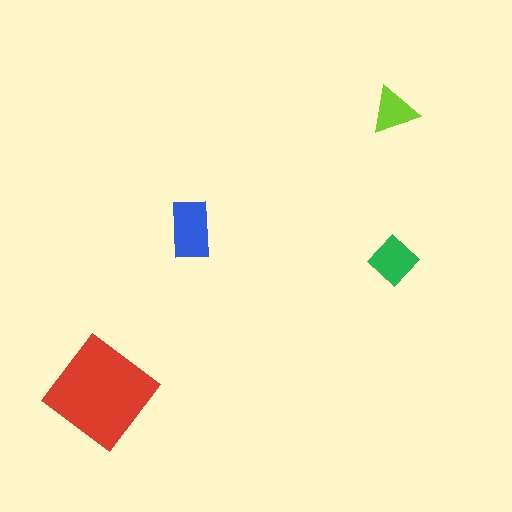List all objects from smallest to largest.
The lime triangle, the green diamond, the blue rectangle, the red diamond.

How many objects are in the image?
There are 4 objects in the image.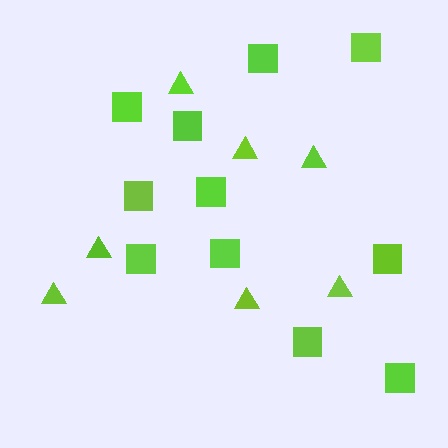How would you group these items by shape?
There are 2 groups: one group of triangles (7) and one group of squares (11).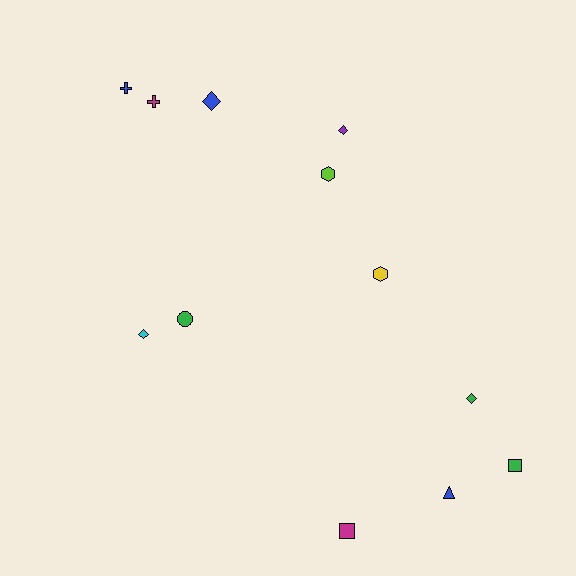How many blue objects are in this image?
There are 3 blue objects.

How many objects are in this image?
There are 12 objects.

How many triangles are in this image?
There is 1 triangle.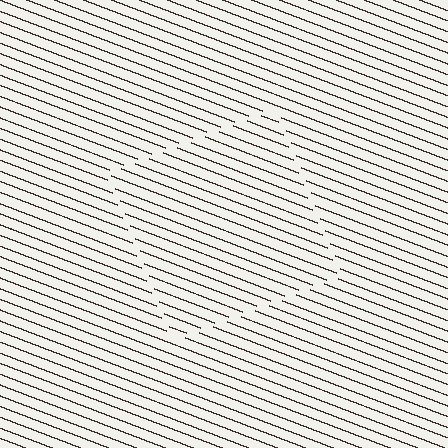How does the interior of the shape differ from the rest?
The interior of the shape contains the same grating, shifted by half a period — the contour is defined by the phase discontinuity where line-ends from the inner and outer gratings abut.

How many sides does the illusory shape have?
4 sides — the line-ends trace a square.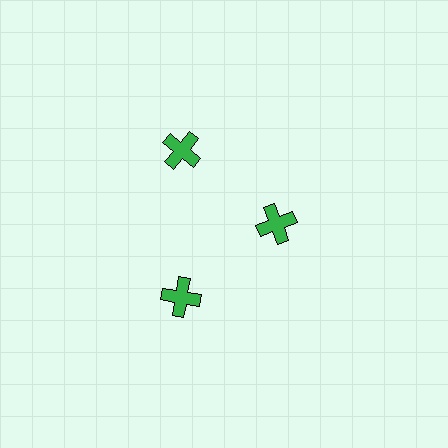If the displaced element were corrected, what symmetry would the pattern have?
It would have 3-fold rotational symmetry — the pattern would map onto itself every 120 degrees.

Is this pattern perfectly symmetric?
No. The 3 green crosses are arranged in a ring, but one element near the 3 o'clock position is pulled inward toward the center, breaking the 3-fold rotational symmetry.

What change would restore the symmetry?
The symmetry would be restored by moving it outward, back onto the ring so that all 3 crosses sit at equal angles and equal distance from the center.